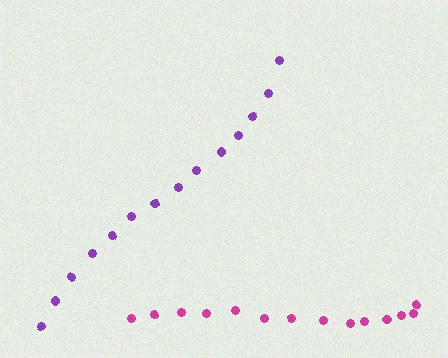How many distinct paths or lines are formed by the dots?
There are 2 distinct paths.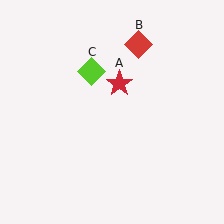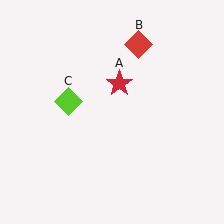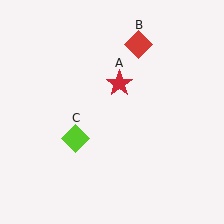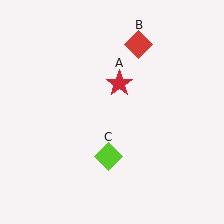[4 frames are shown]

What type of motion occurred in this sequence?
The lime diamond (object C) rotated counterclockwise around the center of the scene.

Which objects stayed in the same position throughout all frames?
Red star (object A) and red diamond (object B) remained stationary.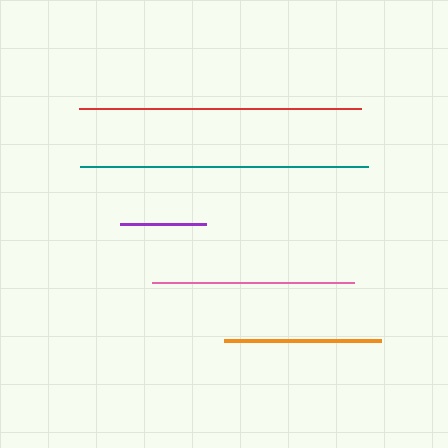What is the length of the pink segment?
The pink segment is approximately 203 pixels long.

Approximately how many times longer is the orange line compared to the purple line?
The orange line is approximately 1.8 times the length of the purple line.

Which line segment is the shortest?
The purple line is the shortest at approximately 86 pixels.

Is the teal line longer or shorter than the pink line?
The teal line is longer than the pink line.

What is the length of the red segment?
The red segment is approximately 282 pixels long.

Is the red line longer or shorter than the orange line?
The red line is longer than the orange line.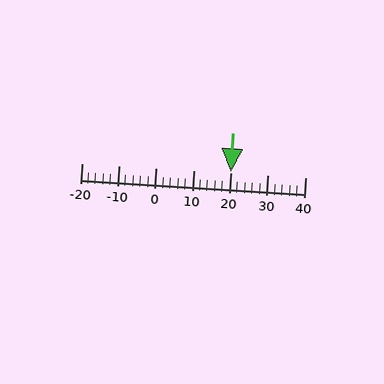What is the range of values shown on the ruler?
The ruler shows values from -20 to 40.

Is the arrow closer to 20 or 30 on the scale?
The arrow is closer to 20.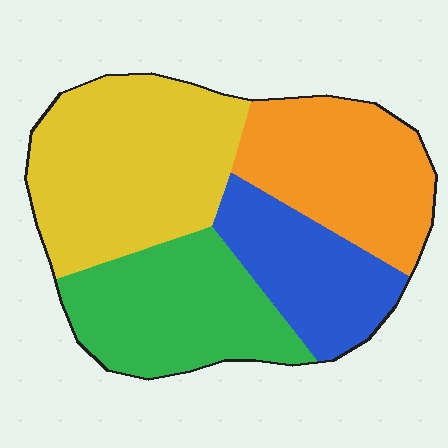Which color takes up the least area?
Blue, at roughly 20%.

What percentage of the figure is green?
Green covers 25% of the figure.